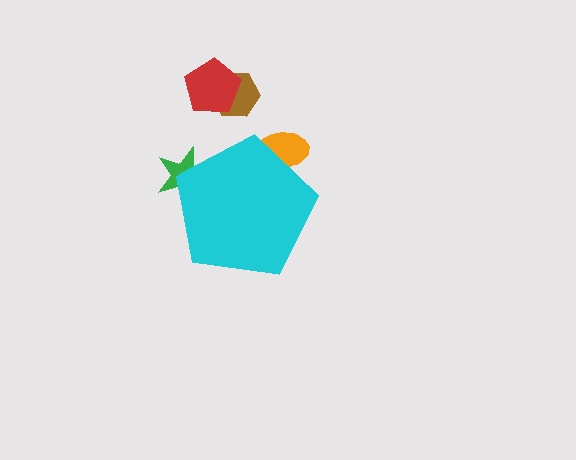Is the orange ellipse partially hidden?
Yes, the orange ellipse is partially hidden behind the cyan pentagon.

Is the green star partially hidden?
Yes, the green star is partially hidden behind the cyan pentagon.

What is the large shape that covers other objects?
A cyan pentagon.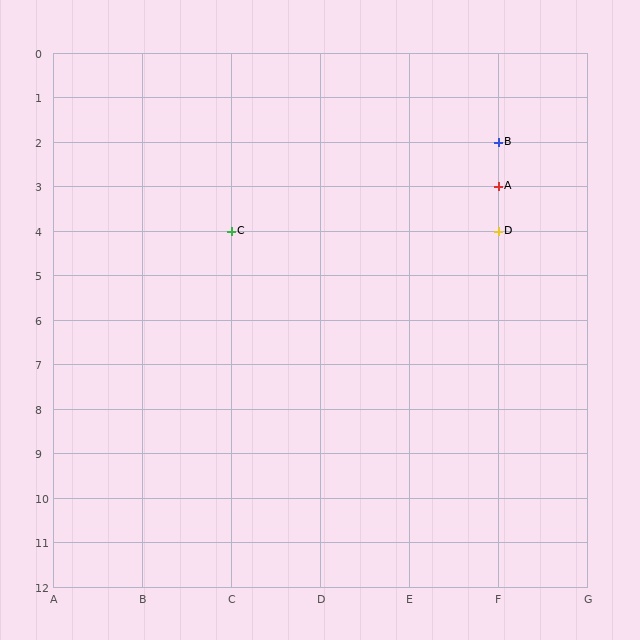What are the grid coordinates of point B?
Point B is at grid coordinates (F, 2).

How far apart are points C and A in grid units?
Points C and A are 3 columns and 1 row apart (about 3.2 grid units diagonally).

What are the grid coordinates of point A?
Point A is at grid coordinates (F, 3).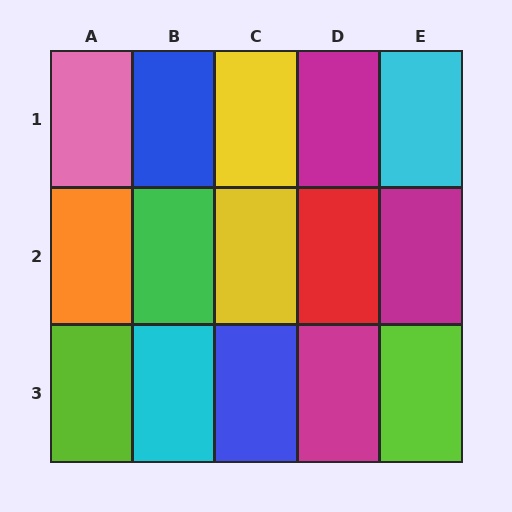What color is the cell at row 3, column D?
Magenta.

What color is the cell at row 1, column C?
Yellow.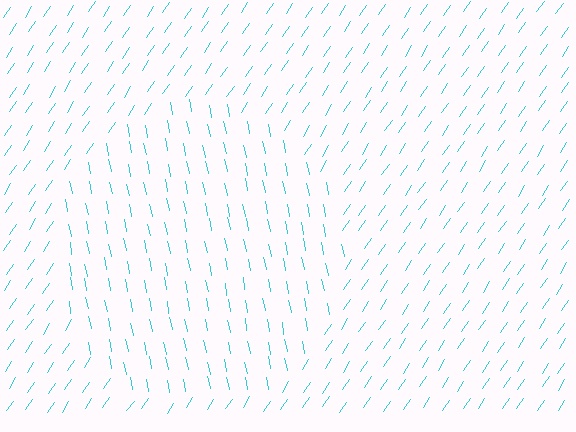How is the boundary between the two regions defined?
The boundary is defined purely by a change in line orientation (approximately 45 degrees difference). All lines are the same color and thickness.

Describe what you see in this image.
The image is filled with small cyan line segments. A circle region in the image has lines oriented differently from the surrounding lines, creating a visible texture boundary.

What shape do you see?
I see a circle.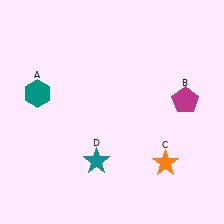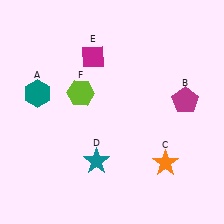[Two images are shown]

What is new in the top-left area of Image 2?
A lime hexagon (F) was added in the top-left area of Image 2.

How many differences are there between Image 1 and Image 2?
There are 2 differences between the two images.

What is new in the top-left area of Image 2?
A magenta diamond (E) was added in the top-left area of Image 2.